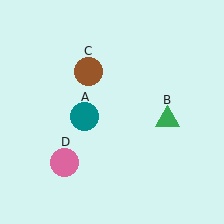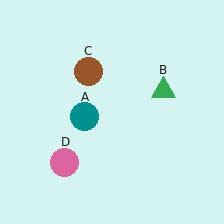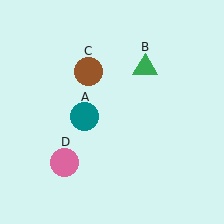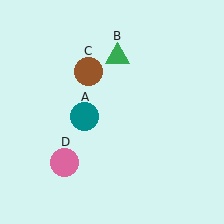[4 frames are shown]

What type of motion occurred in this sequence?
The green triangle (object B) rotated counterclockwise around the center of the scene.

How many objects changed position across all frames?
1 object changed position: green triangle (object B).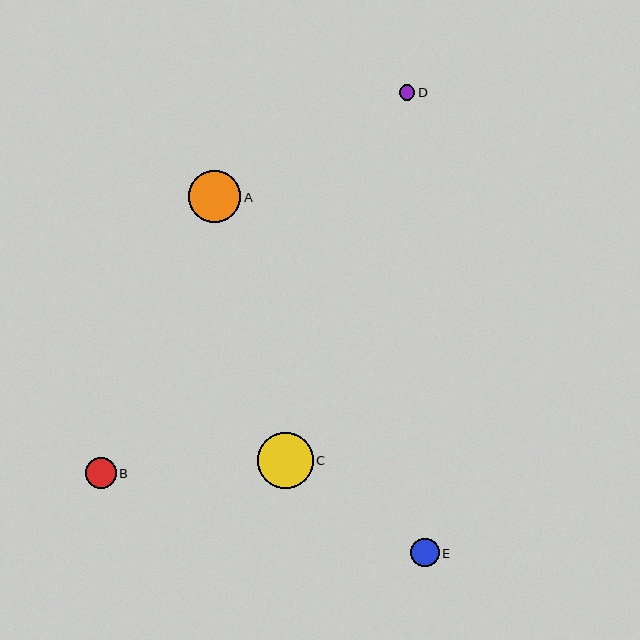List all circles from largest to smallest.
From largest to smallest: C, A, B, E, D.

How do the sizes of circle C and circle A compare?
Circle C and circle A are approximately the same size.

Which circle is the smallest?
Circle D is the smallest with a size of approximately 15 pixels.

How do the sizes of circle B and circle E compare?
Circle B and circle E are approximately the same size.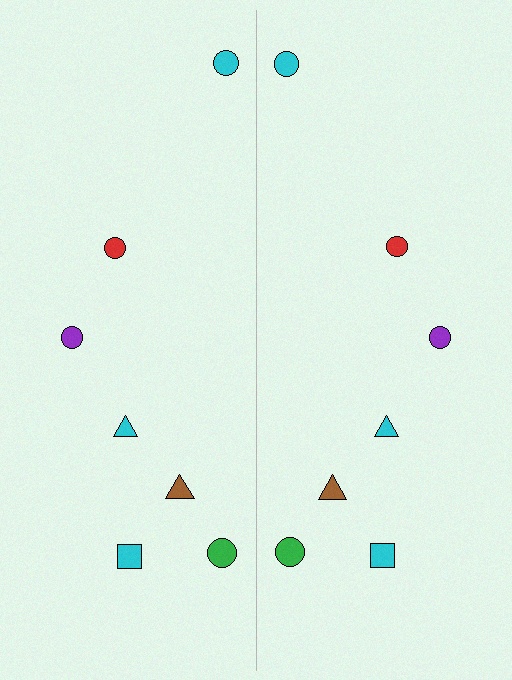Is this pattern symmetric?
Yes, this pattern has bilateral (reflection) symmetry.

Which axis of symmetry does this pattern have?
The pattern has a vertical axis of symmetry running through the center of the image.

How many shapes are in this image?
There are 14 shapes in this image.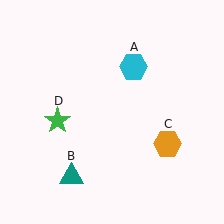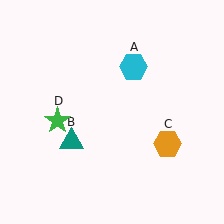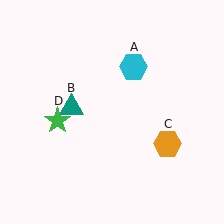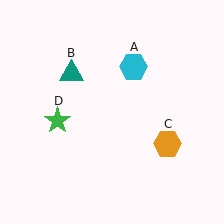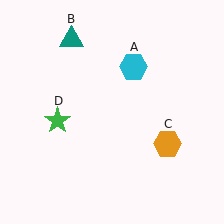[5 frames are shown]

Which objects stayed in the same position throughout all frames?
Cyan hexagon (object A) and orange hexagon (object C) and green star (object D) remained stationary.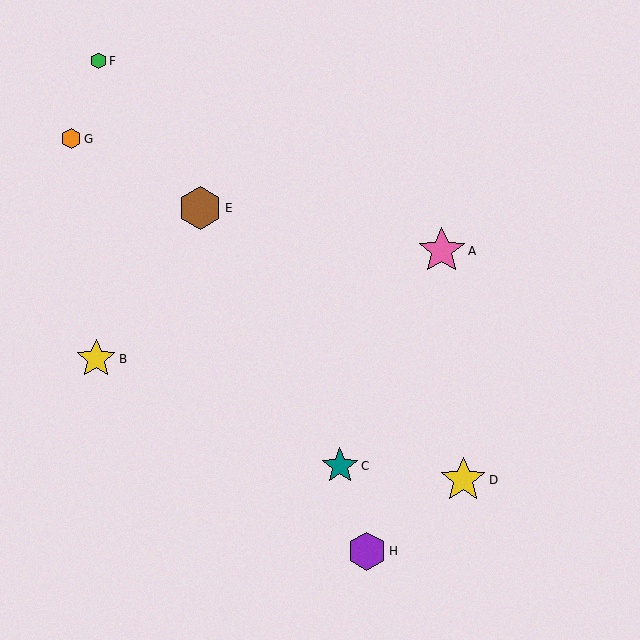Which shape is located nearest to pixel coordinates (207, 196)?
The brown hexagon (labeled E) at (200, 208) is nearest to that location.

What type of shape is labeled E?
Shape E is a brown hexagon.